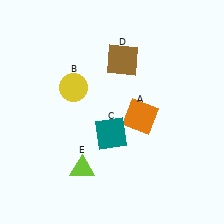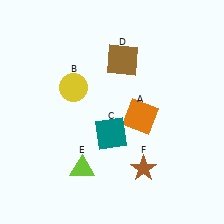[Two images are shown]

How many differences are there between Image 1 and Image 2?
There is 1 difference between the two images.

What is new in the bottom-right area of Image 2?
A brown star (F) was added in the bottom-right area of Image 2.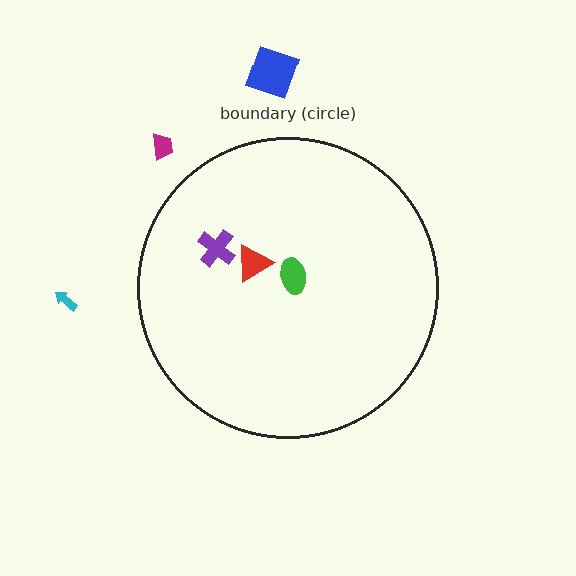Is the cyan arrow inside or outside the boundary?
Outside.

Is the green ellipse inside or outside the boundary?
Inside.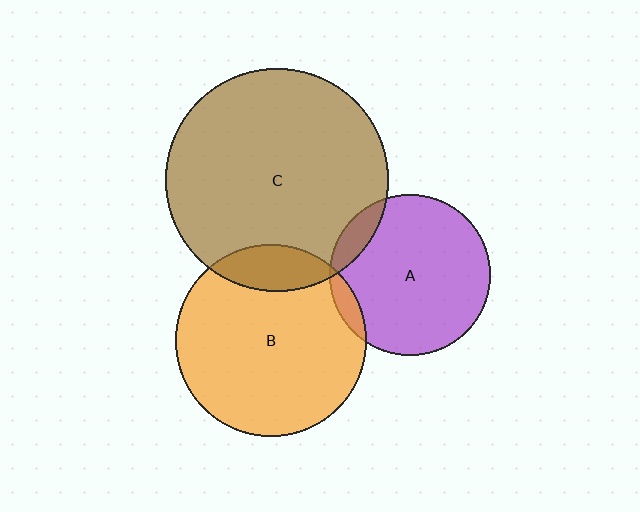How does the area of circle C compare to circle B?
Approximately 1.4 times.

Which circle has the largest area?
Circle C (brown).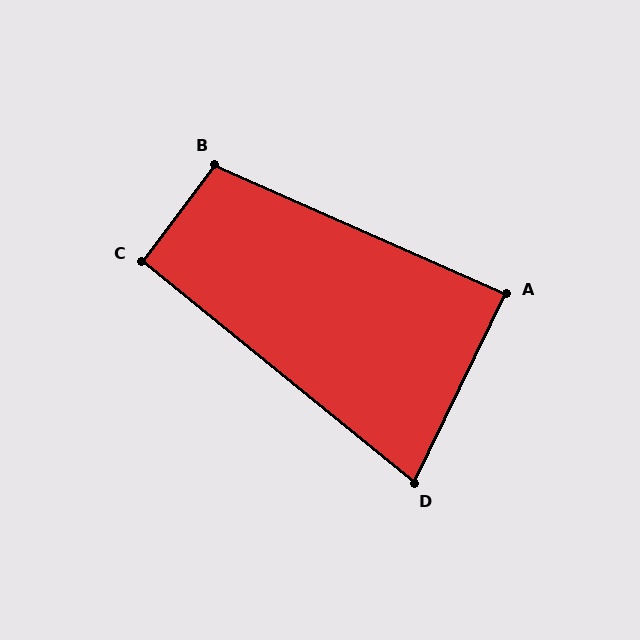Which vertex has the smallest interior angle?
D, at approximately 77 degrees.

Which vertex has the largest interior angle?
B, at approximately 103 degrees.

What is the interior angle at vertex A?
Approximately 88 degrees (approximately right).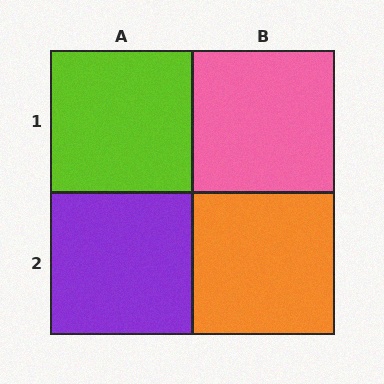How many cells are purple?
1 cell is purple.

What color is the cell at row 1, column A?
Lime.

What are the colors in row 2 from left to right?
Purple, orange.